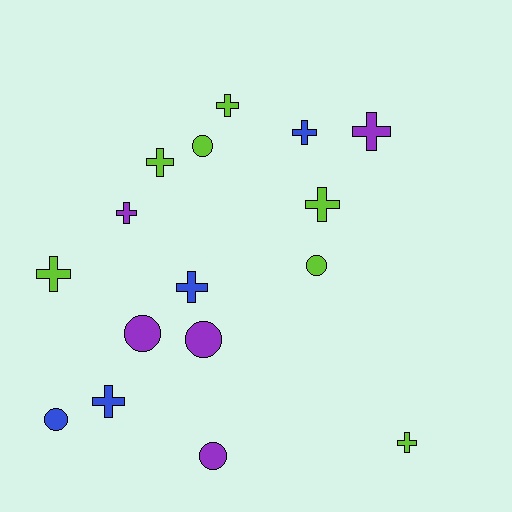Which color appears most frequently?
Lime, with 7 objects.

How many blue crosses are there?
There are 3 blue crosses.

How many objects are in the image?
There are 16 objects.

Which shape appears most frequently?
Cross, with 10 objects.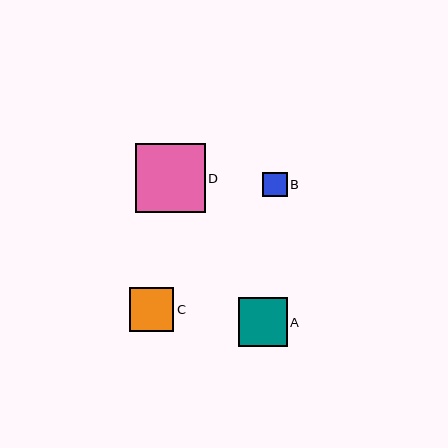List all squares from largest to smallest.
From largest to smallest: D, A, C, B.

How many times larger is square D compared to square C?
Square D is approximately 1.6 times the size of square C.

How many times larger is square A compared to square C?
Square A is approximately 1.1 times the size of square C.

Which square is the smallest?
Square B is the smallest with a size of approximately 24 pixels.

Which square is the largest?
Square D is the largest with a size of approximately 69 pixels.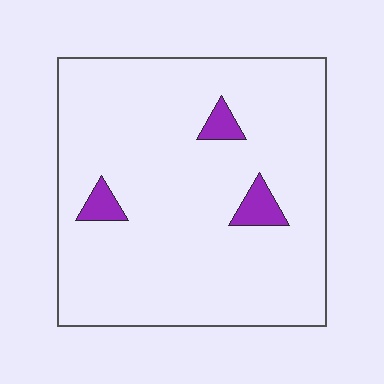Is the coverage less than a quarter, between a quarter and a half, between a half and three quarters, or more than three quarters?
Less than a quarter.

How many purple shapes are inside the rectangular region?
3.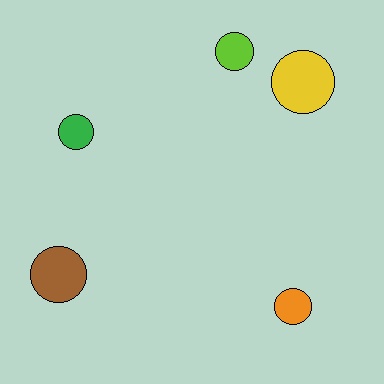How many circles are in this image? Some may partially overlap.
There are 5 circles.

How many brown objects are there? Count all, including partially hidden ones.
There is 1 brown object.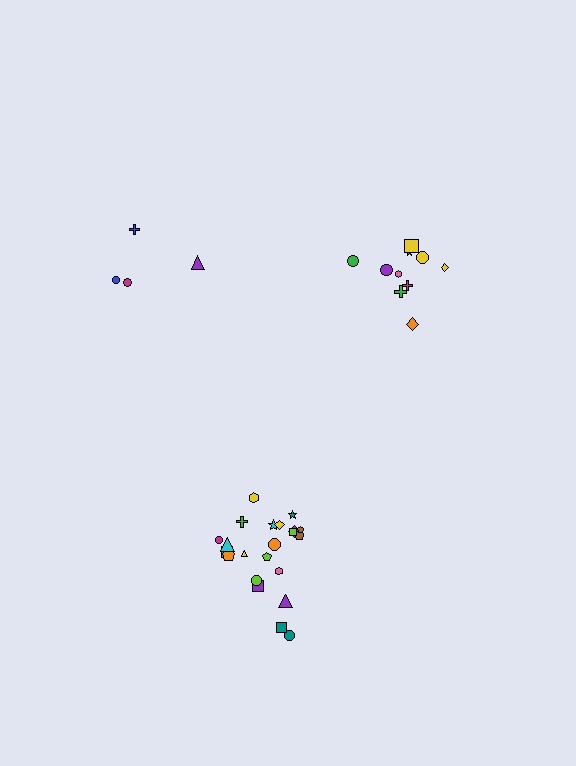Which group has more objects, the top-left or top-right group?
The top-right group.